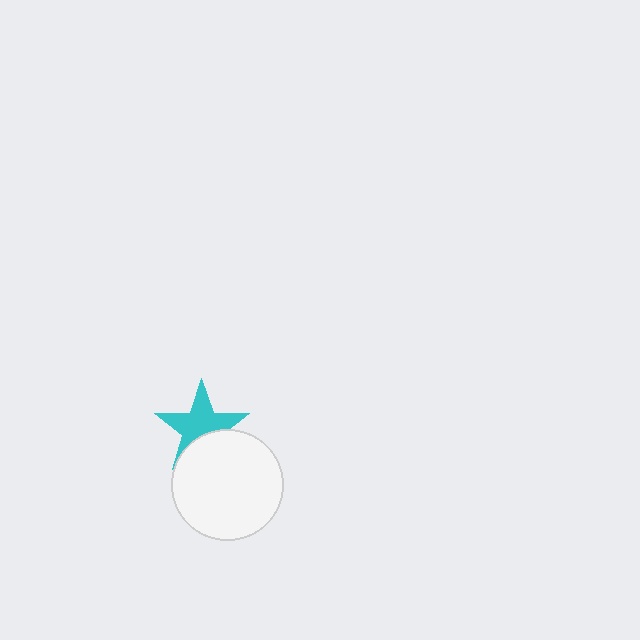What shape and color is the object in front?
The object in front is a white circle.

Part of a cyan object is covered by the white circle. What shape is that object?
It is a star.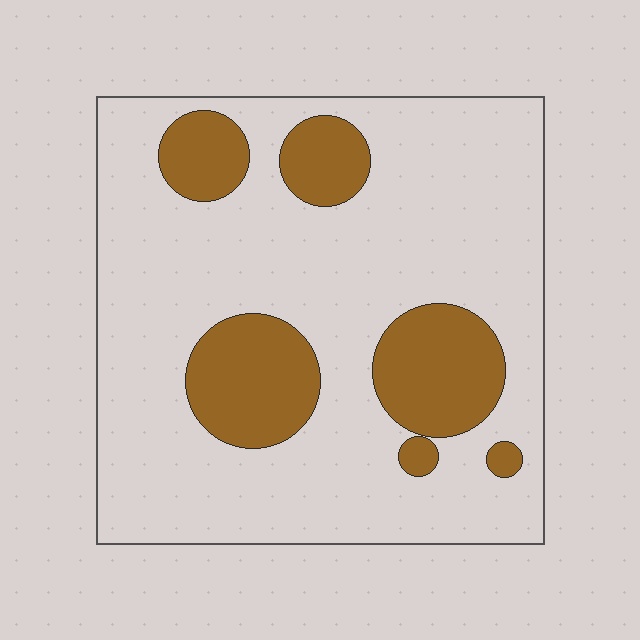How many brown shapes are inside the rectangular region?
6.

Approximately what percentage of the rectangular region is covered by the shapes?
Approximately 20%.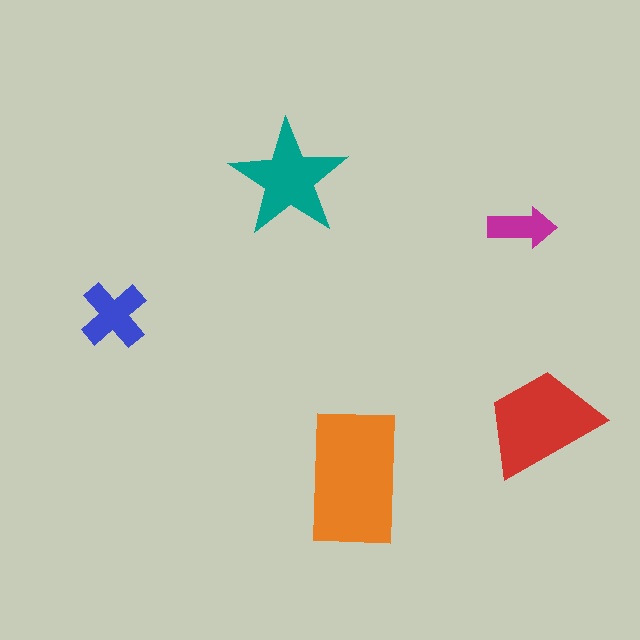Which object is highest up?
The teal star is topmost.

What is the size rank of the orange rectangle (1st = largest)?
1st.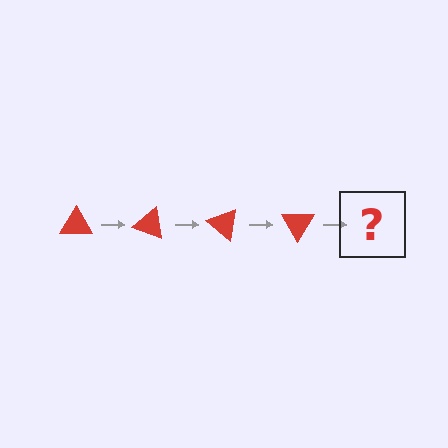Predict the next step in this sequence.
The next step is a red triangle rotated 80 degrees.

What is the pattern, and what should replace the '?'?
The pattern is that the triangle rotates 20 degrees each step. The '?' should be a red triangle rotated 80 degrees.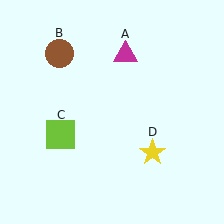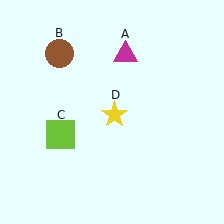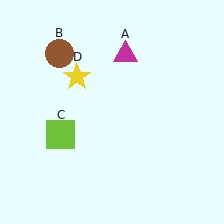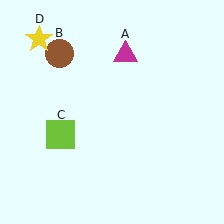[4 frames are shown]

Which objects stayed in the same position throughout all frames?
Magenta triangle (object A) and brown circle (object B) and lime square (object C) remained stationary.